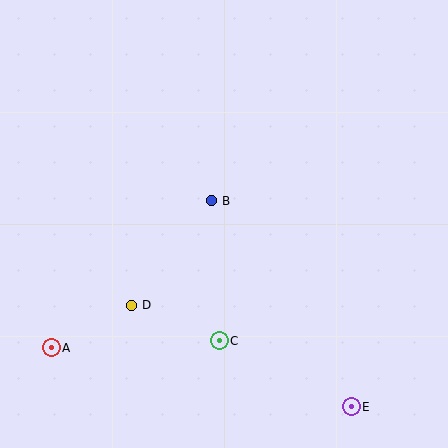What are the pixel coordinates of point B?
Point B is at (211, 201).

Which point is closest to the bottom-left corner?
Point A is closest to the bottom-left corner.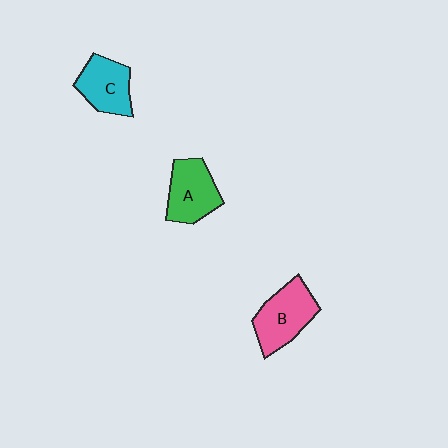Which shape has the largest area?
Shape B (pink).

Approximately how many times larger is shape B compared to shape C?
Approximately 1.2 times.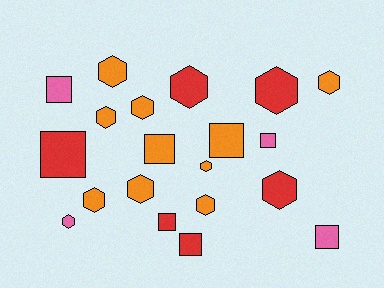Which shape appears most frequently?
Hexagon, with 12 objects.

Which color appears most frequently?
Orange, with 10 objects.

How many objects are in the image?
There are 20 objects.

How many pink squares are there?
There are 3 pink squares.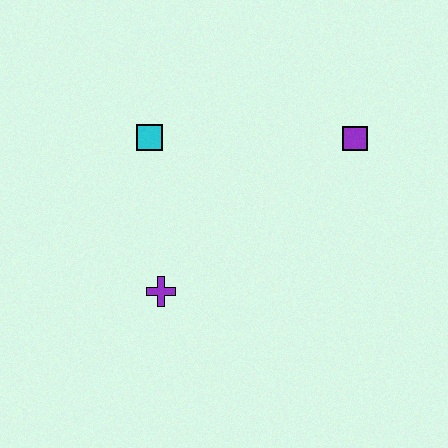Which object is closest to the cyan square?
The purple cross is closest to the cyan square.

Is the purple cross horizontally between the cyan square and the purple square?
Yes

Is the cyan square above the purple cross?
Yes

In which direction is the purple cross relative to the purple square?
The purple cross is to the left of the purple square.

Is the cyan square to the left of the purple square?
Yes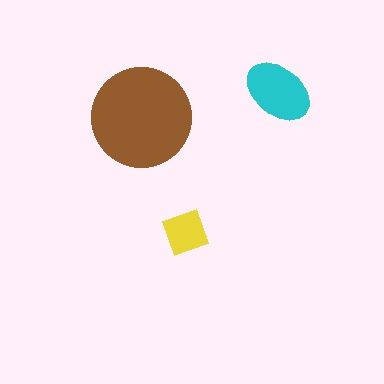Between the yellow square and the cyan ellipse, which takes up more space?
The cyan ellipse.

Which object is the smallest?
The yellow square.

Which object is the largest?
The brown circle.